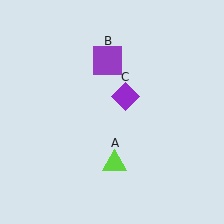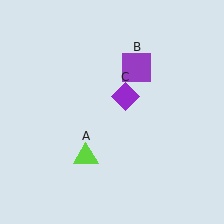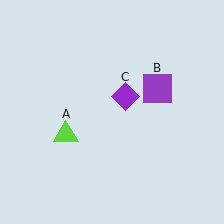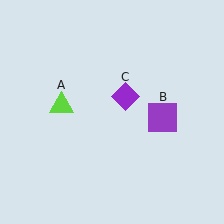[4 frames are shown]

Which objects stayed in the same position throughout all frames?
Purple diamond (object C) remained stationary.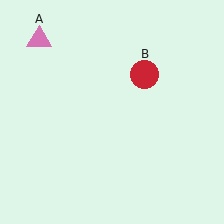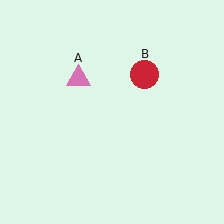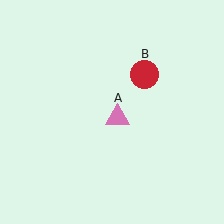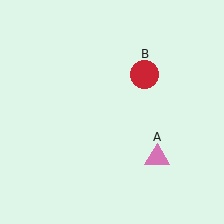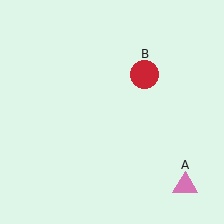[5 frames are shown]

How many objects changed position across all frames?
1 object changed position: pink triangle (object A).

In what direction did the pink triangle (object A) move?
The pink triangle (object A) moved down and to the right.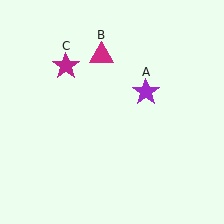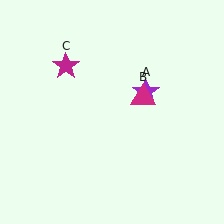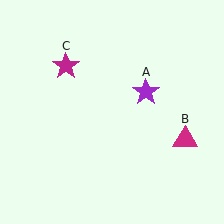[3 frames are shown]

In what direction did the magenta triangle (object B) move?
The magenta triangle (object B) moved down and to the right.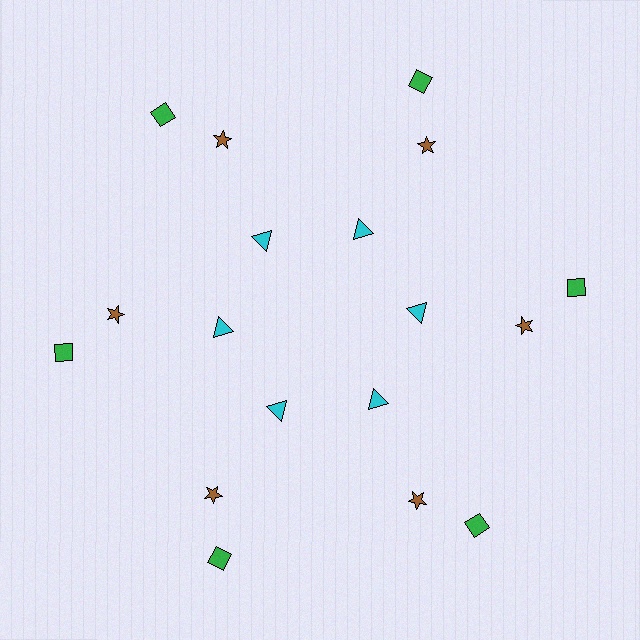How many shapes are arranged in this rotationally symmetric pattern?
There are 18 shapes, arranged in 6 groups of 3.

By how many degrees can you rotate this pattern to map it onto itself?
The pattern maps onto itself every 60 degrees of rotation.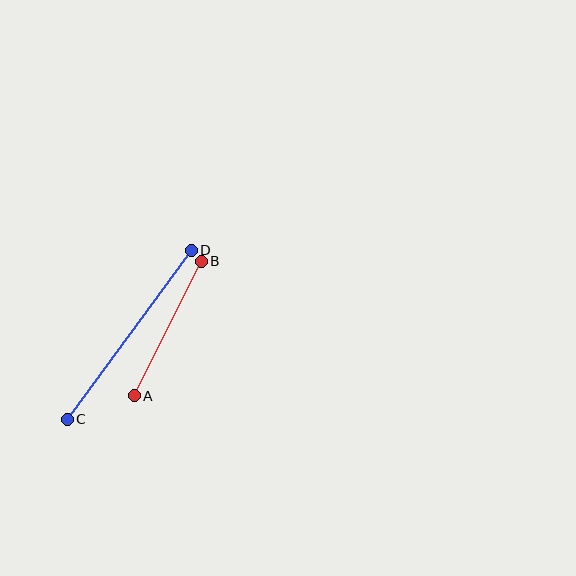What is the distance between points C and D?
The distance is approximately 210 pixels.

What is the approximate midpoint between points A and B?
The midpoint is at approximately (168, 329) pixels.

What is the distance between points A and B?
The distance is approximately 150 pixels.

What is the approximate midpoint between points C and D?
The midpoint is at approximately (129, 335) pixels.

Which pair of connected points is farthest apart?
Points C and D are farthest apart.